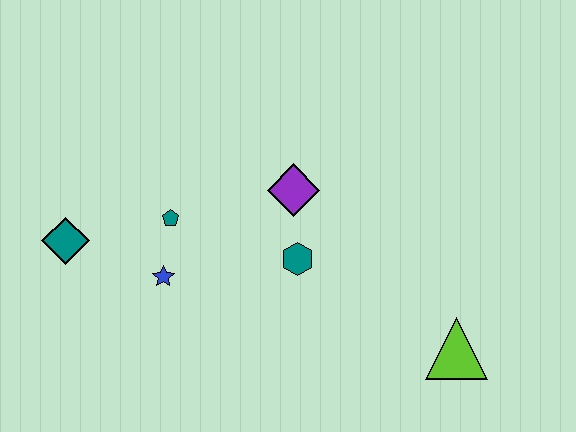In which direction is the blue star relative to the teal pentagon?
The blue star is below the teal pentagon.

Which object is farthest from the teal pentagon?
The lime triangle is farthest from the teal pentagon.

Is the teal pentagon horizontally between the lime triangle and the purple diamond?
No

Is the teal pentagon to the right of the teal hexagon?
No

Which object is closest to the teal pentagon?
The blue star is closest to the teal pentagon.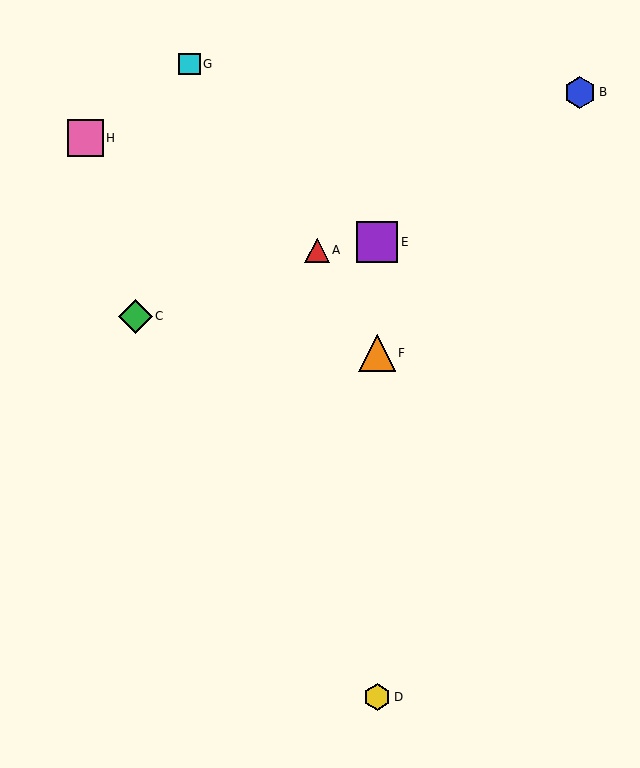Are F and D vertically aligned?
Yes, both are at x≈377.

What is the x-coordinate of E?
Object E is at x≈377.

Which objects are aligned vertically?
Objects D, E, F are aligned vertically.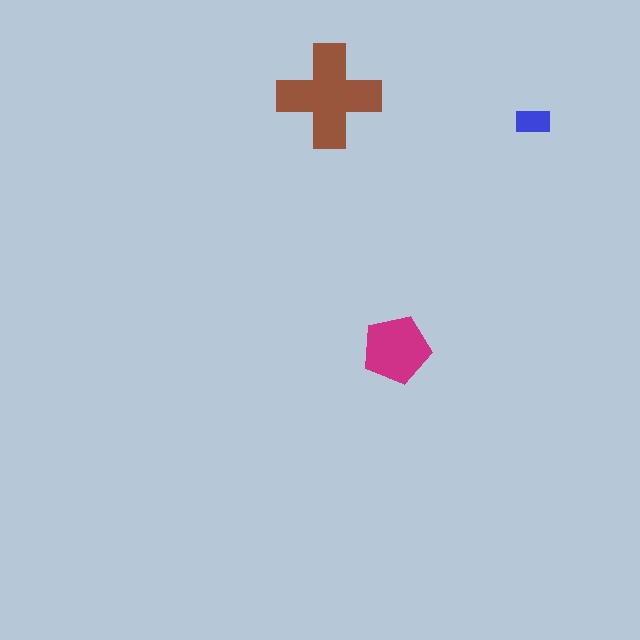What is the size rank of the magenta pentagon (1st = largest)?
2nd.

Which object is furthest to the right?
The blue rectangle is rightmost.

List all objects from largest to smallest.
The brown cross, the magenta pentagon, the blue rectangle.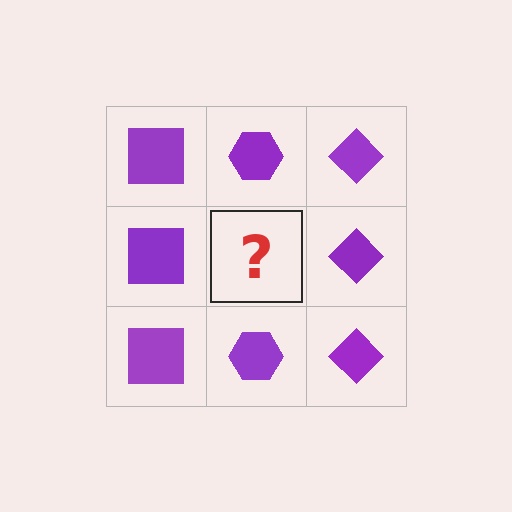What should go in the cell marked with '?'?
The missing cell should contain a purple hexagon.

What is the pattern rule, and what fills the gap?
The rule is that each column has a consistent shape. The gap should be filled with a purple hexagon.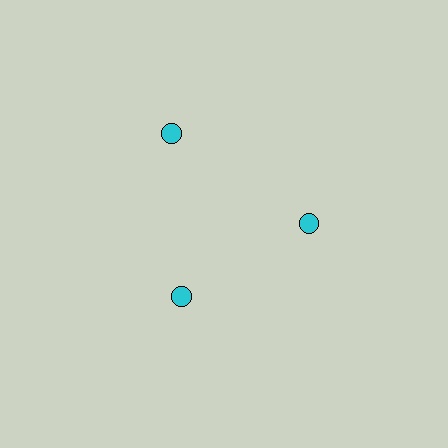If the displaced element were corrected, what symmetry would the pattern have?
It would have 3-fold rotational symmetry — the pattern would map onto itself every 120 degrees.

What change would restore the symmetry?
The symmetry would be restored by moving it inward, back onto the ring so that all 3 circles sit at equal angles and equal distance from the center.